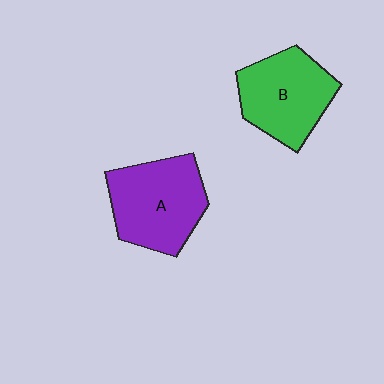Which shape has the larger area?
Shape A (purple).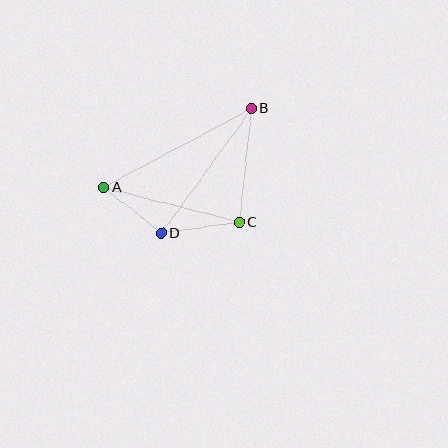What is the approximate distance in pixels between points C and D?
The distance between C and D is approximately 79 pixels.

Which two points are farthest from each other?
Points A and B are farthest from each other.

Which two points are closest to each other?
Points A and D are closest to each other.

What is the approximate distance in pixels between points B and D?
The distance between B and D is approximately 154 pixels.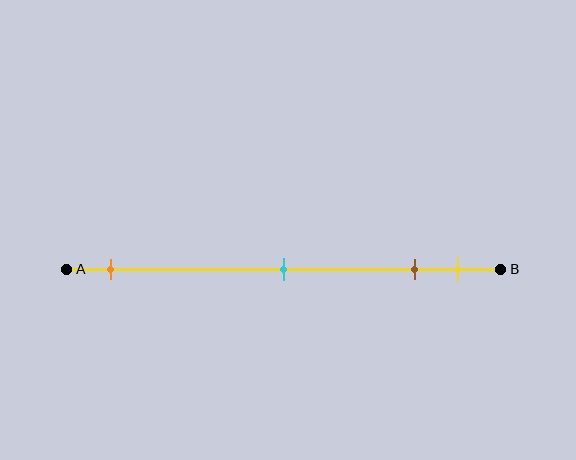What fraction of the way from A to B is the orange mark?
The orange mark is approximately 10% (0.1) of the way from A to B.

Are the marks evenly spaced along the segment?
No, the marks are not evenly spaced.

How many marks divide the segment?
There are 4 marks dividing the segment.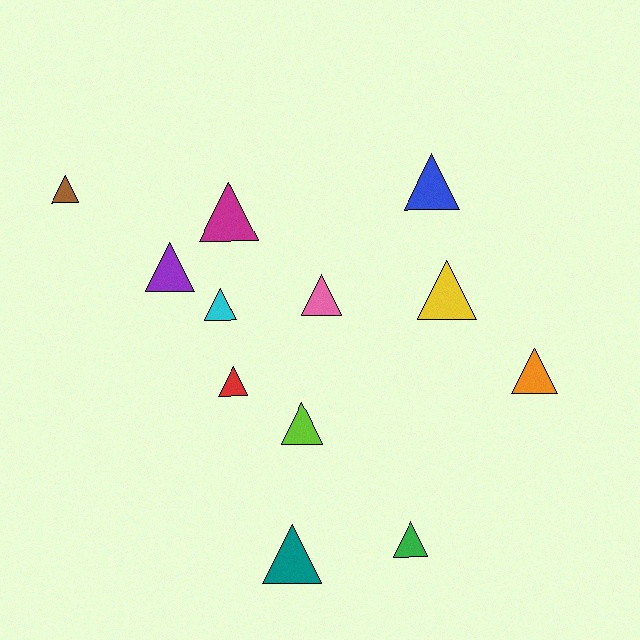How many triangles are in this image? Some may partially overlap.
There are 12 triangles.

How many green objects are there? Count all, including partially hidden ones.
There is 1 green object.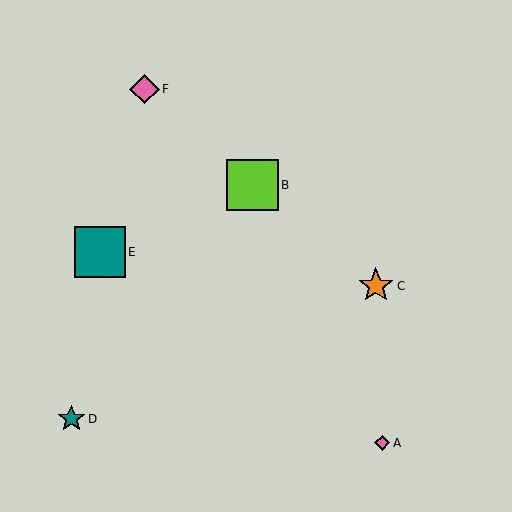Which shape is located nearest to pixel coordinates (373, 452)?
The pink diamond (labeled A) at (382, 443) is nearest to that location.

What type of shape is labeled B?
Shape B is a lime square.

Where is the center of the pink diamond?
The center of the pink diamond is at (382, 443).